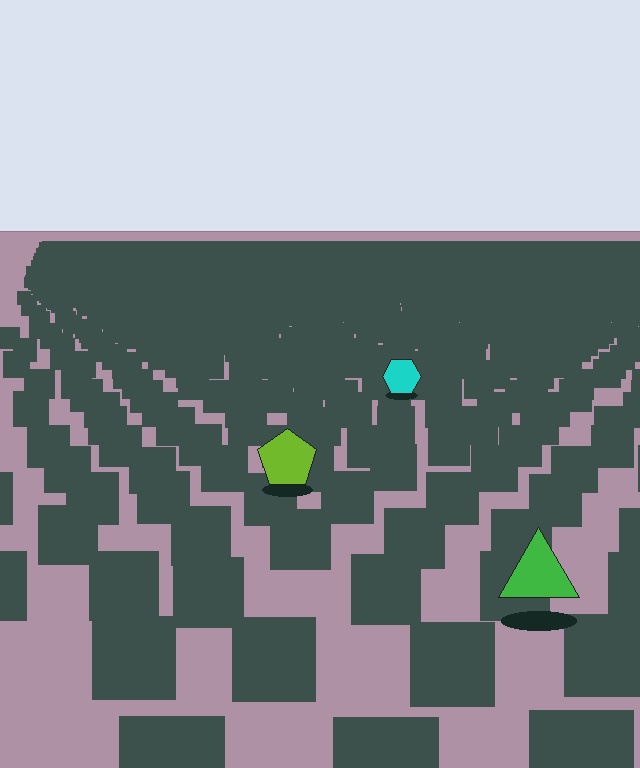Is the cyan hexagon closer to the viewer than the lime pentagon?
No. The lime pentagon is closer — you can tell from the texture gradient: the ground texture is coarser near it.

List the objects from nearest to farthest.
From nearest to farthest: the green triangle, the lime pentagon, the cyan hexagon.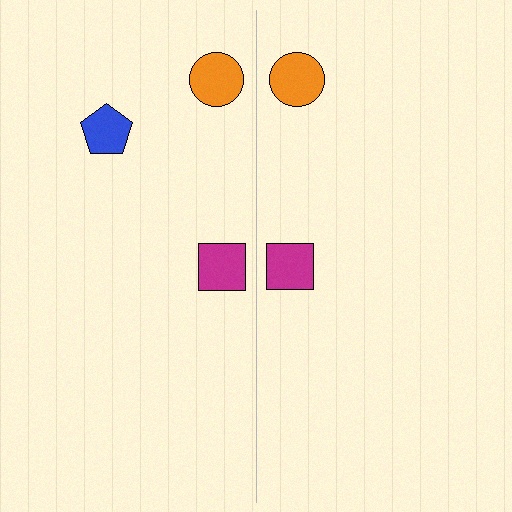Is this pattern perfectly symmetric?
No, the pattern is not perfectly symmetric. A blue pentagon is missing from the right side.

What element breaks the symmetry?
A blue pentagon is missing from the right side.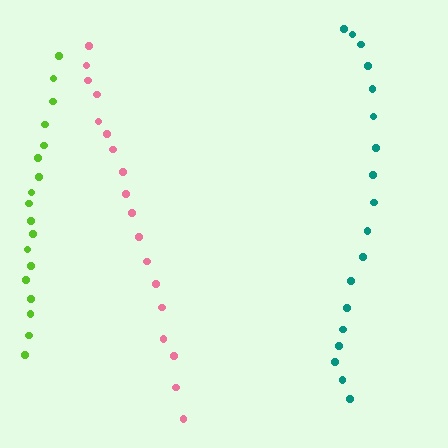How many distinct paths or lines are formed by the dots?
There are 3 distinct paths.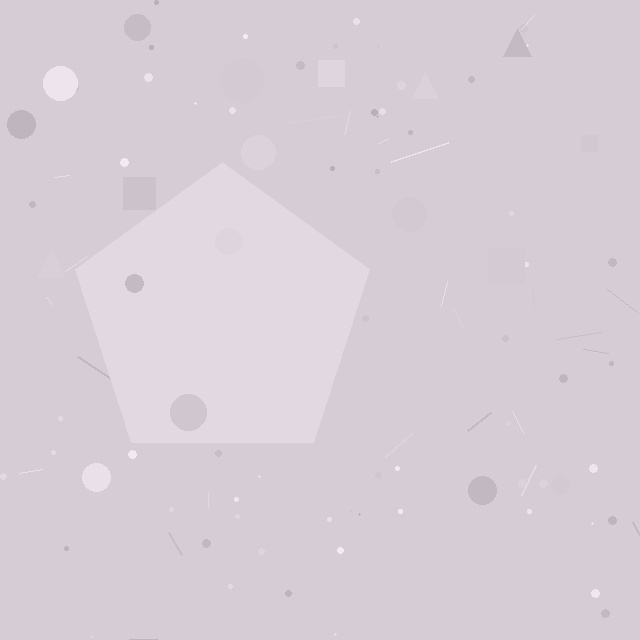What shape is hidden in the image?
A pentagon is hidden in the image.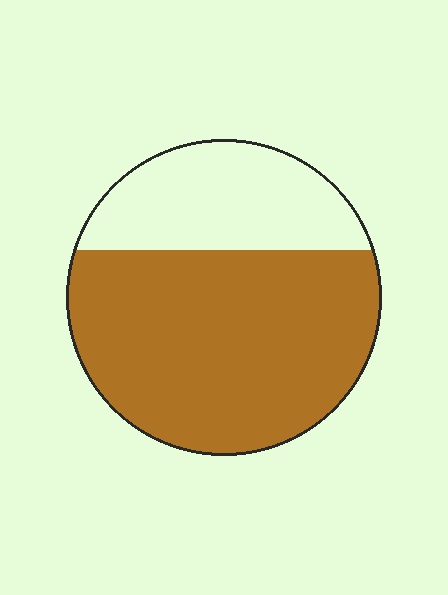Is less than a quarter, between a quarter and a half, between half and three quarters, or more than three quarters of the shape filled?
Between half and three quarters.